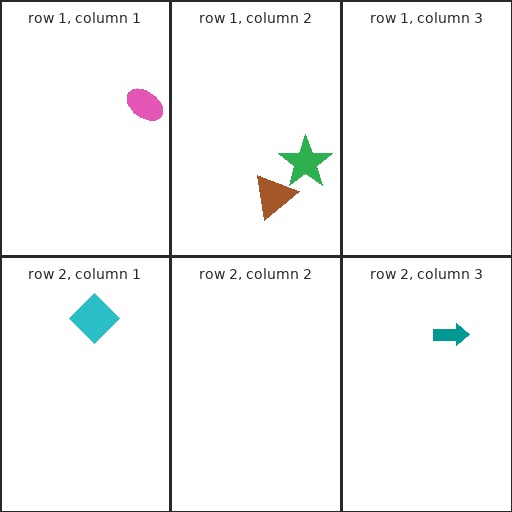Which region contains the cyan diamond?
The row 2, column 1 region.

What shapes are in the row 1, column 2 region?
The brown triangle, the green star.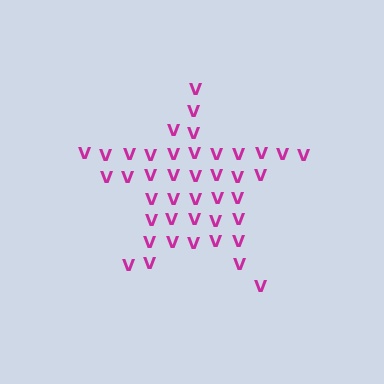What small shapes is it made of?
It is made of small letter V's.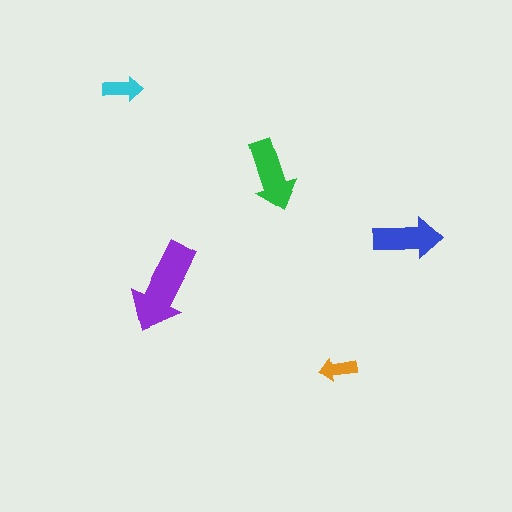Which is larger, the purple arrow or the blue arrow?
The purple one.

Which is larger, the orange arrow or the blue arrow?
The blue one.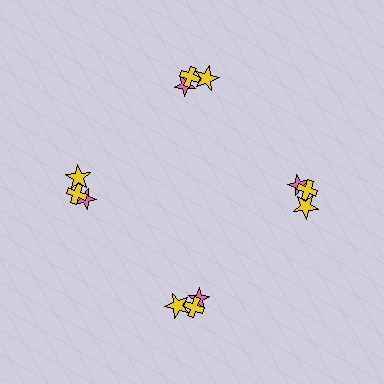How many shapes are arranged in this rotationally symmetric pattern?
There are 12 shapes, arranged in 4 groups of 3.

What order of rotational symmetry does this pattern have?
This pattern has 4-fold rotational symmetry.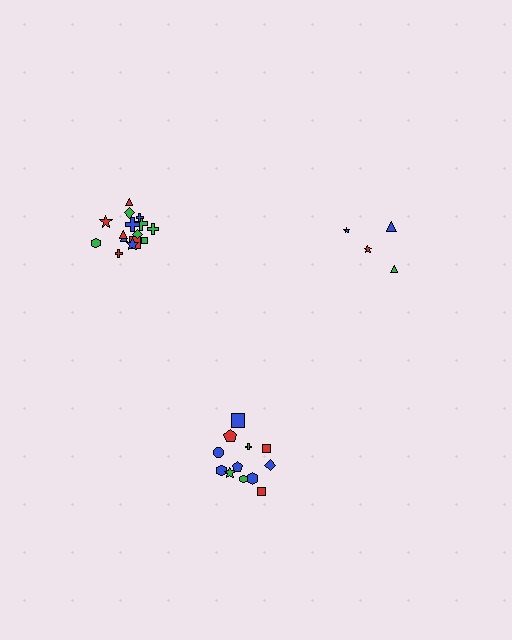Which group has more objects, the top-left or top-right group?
The top-left group.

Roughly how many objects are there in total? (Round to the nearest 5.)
Roughly 30 objects in total.